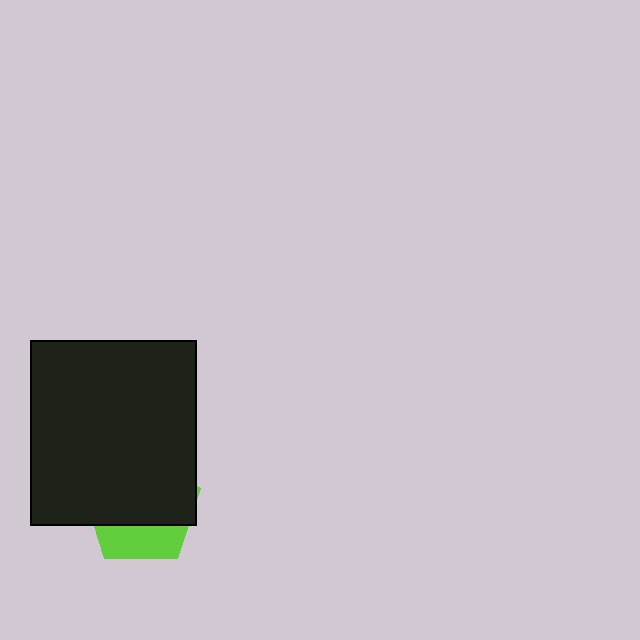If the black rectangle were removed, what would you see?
You would see the complete lime pentagon.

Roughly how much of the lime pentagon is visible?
A small part of it is visible (roughly 31%).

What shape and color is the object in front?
The object in front is a black rectangle.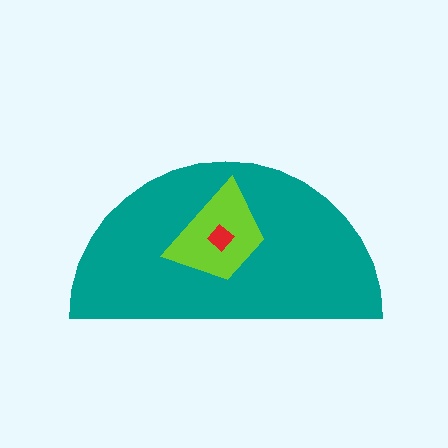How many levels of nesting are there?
3.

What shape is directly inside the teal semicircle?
The lime trapezoid.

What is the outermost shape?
The teal semicircle.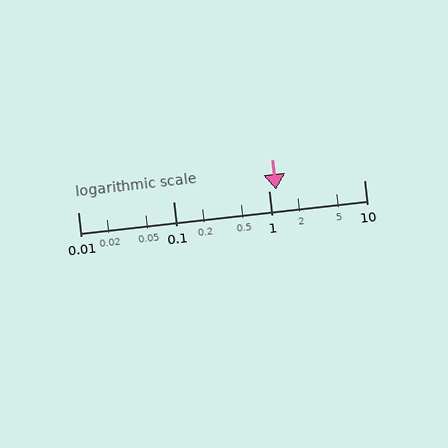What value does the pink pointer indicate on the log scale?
The pointer indicates approximately 1.2.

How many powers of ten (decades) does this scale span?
The scale spans 3 decades, from 0.01 to 10.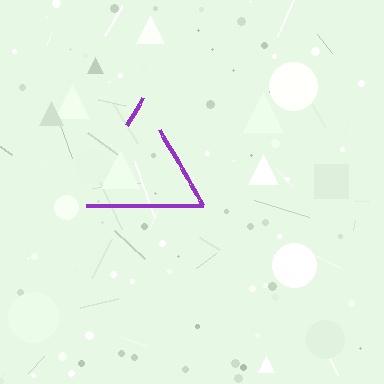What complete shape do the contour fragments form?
The contour fragments form a triangle.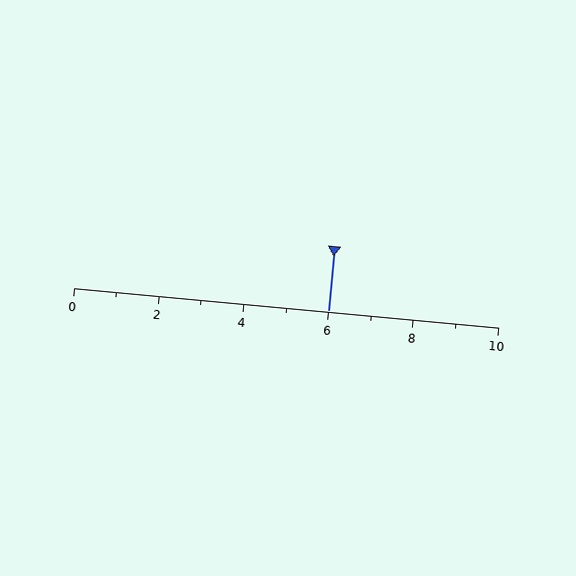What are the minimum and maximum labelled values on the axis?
The axis runs from 0 to 10.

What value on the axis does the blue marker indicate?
The marker indicates approximately 6.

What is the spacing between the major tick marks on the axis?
The major ticks are spaced 2 apart.